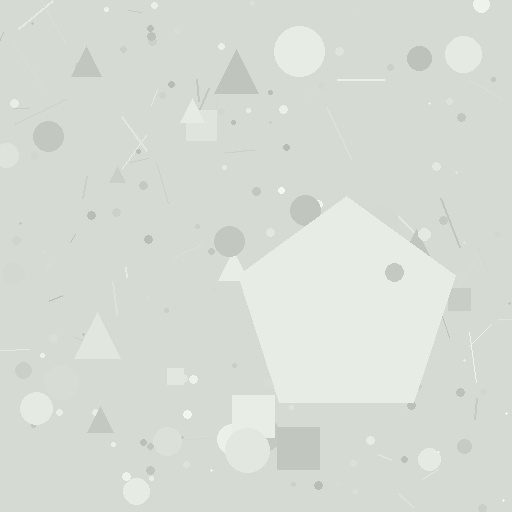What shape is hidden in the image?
A pentagon is hidden in the image.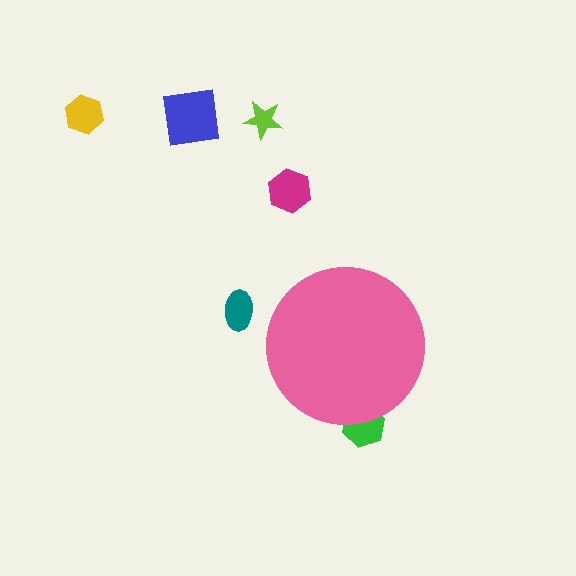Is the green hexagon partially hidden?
Yes, the green hexagon is partially hidden behind the pink circle.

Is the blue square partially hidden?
No, the blue square is fully visible.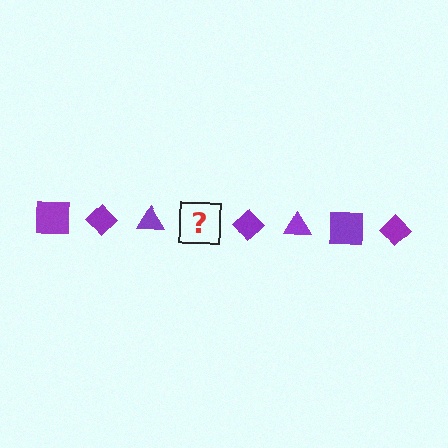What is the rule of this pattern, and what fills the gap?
The rule is that the pattern cycles through square, diamond, triangle shapes in purple. The gap should be filled with a purple square.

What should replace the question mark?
The question mark should be replaced with a purple square.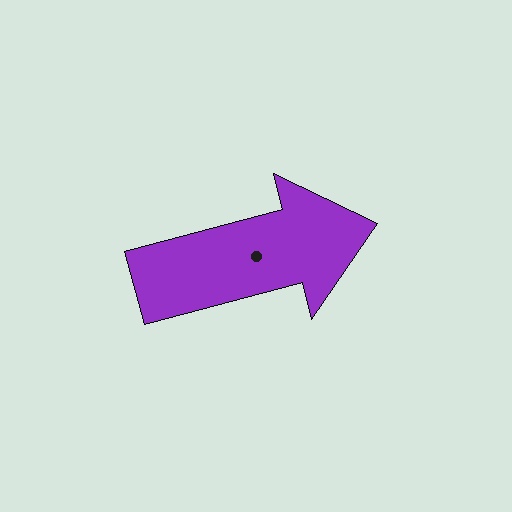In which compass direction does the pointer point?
East.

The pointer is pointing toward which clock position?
Roughly 3 o'clock.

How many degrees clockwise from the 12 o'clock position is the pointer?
Approximately 75 degrees.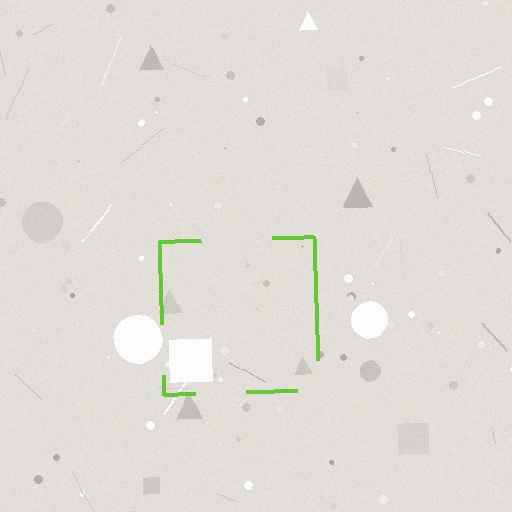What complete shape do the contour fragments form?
The contour fragments form a square.